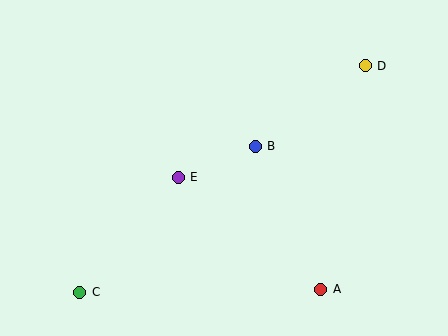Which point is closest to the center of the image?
Point B at (255, 146) is closest to the center.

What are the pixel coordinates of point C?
Point C is at (80, 292).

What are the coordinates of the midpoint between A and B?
The midpoint between A and B is at (288, 218).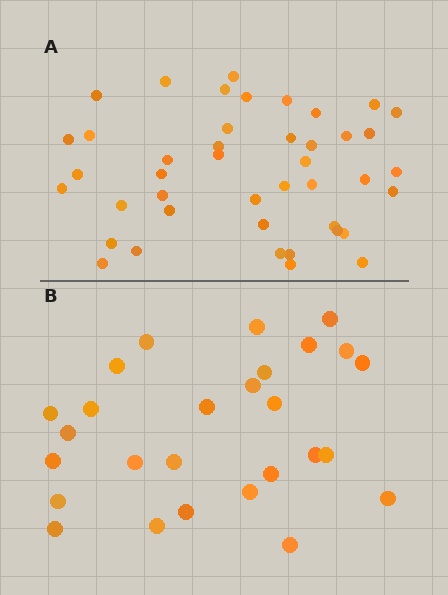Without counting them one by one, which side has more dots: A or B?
Region A (the top region) has more dots.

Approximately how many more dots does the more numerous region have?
Region A has approximately 15 more dots than region B.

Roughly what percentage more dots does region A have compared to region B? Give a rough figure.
About 60% more.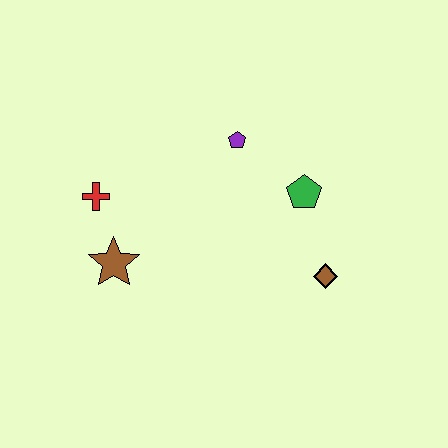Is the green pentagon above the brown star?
Yes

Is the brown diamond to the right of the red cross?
Yes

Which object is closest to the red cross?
The brown star is closest to the red cross.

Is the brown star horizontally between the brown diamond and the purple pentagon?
No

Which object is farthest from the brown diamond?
The red cross is farthest from the brown diamond.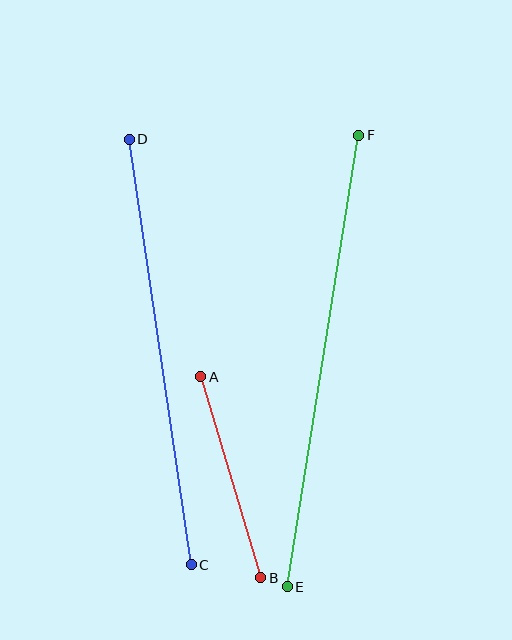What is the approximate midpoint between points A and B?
The midpoint is at approximately (231, 477) pixels.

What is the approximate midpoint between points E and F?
The midpoint is at approximately (323, 361) pixels.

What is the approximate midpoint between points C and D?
The midpoint is at approximately (160, 352) pixels.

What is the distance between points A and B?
The distance is approximately 210 pixels.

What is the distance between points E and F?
The distance is approximately 457 pixels.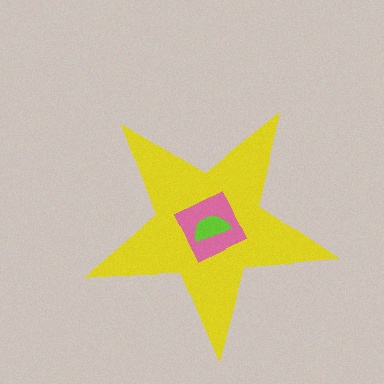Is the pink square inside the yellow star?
Yes.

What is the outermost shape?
The yellow star.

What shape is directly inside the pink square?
The lime semicircle.